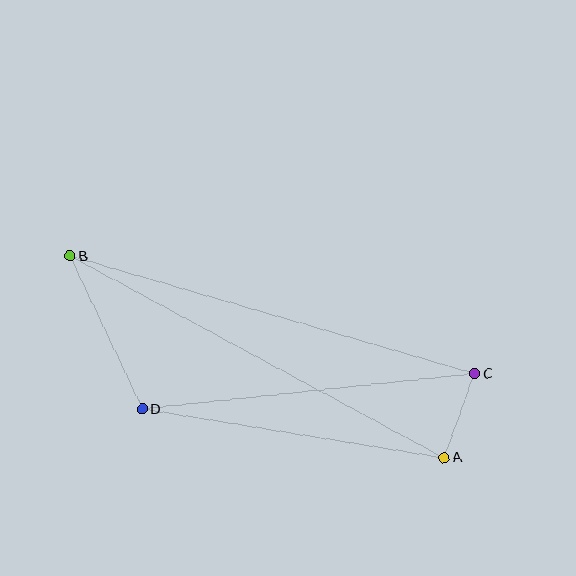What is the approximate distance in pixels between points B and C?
The distance between B and C is approximately 421 pixels.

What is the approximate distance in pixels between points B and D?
The distance between B and D is approximately 169 pixels.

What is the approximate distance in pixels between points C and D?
The distance between C and D is approximately 334 pixels.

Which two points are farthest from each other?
Points A and B are farthest from each other.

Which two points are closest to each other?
Points A and C are closest to each other.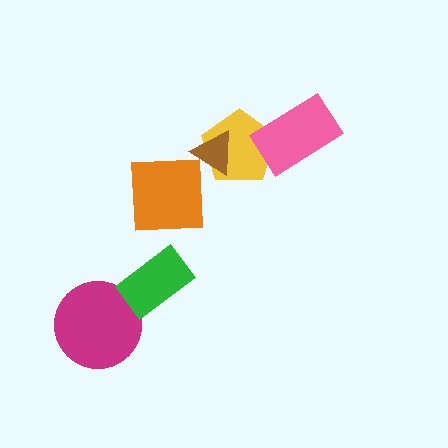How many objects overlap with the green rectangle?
0 objects overlap with the green rectangle.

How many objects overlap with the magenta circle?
0 objects overlap with the magenta circle.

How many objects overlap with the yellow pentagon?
2 objects overlap with the yellow pentagon.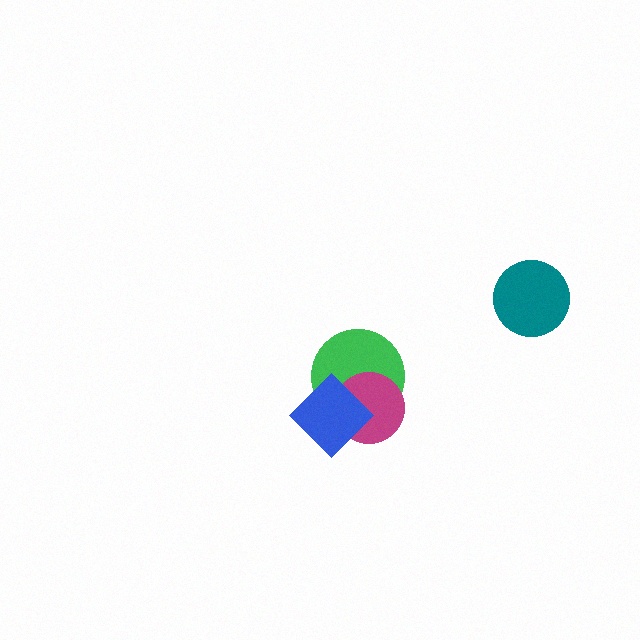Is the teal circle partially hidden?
No, no other shape covers it.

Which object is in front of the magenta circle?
The blue diamond is in front of the magenta circle.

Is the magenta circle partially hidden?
Yes, it is partially covered by another shape.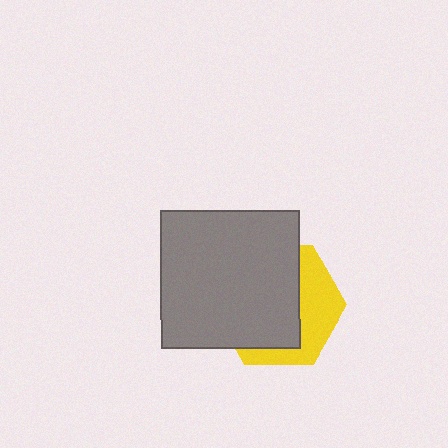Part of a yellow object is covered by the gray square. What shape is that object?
It is a hexagon.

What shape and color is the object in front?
The object in front is a gray square.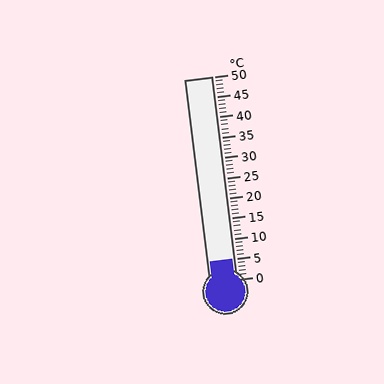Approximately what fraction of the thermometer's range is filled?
The thermometer is filled to approximately 10% of its range.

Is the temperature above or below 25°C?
The temperature is below 25°C.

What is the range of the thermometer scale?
The thermometer scale ranges from 0°C to 50°C.